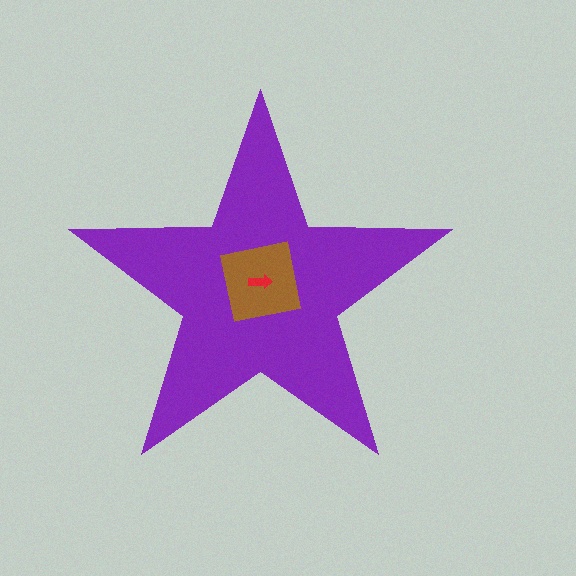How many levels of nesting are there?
3.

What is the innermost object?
The red arrow.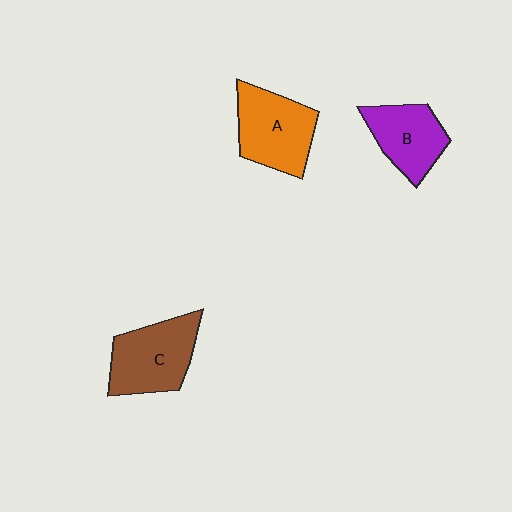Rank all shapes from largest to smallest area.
From largest to smallest: C (brown), A (orange), B (purple).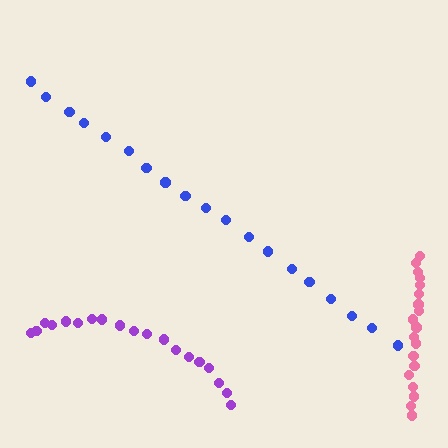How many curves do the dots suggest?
There are 3 distinct paths.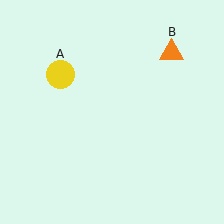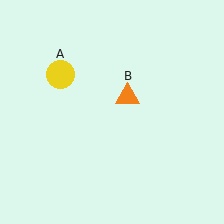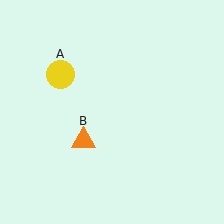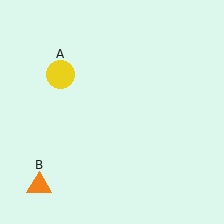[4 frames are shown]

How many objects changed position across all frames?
1 object changed position: orange triangle (object B).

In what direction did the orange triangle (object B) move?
The orange triangle (object B) moved down and to the left.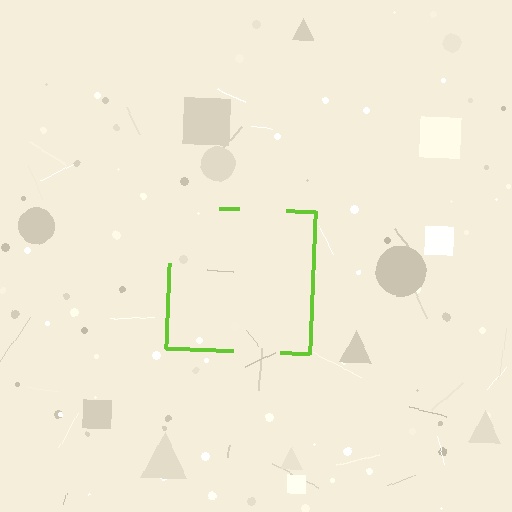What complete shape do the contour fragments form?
The contour fragments form a square.